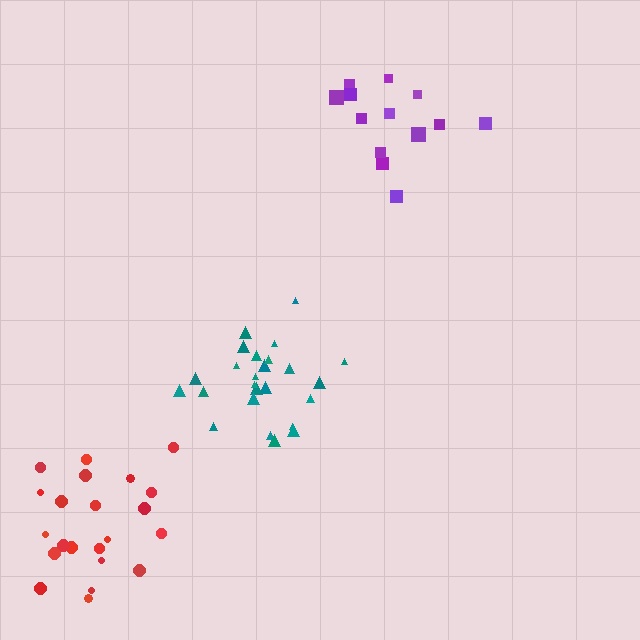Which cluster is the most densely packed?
Teal.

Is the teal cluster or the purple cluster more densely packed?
Teal.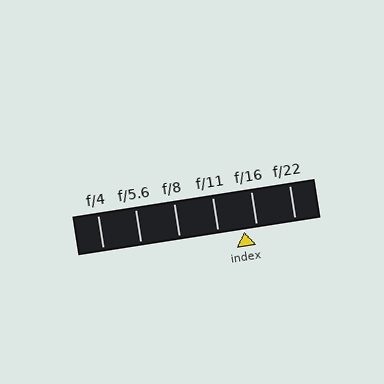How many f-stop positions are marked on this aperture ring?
There are 6 f-stop positions marked.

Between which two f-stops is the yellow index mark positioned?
The index mark is between f/11 and f/16.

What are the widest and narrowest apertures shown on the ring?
The widest aperture shown is f/4 and the narrowest is f/22.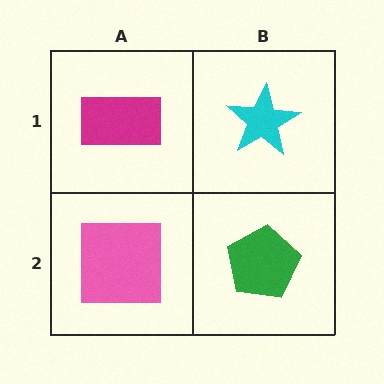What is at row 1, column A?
A magenta rectangle.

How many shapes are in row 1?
2 shapes.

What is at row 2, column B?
A green pentagon.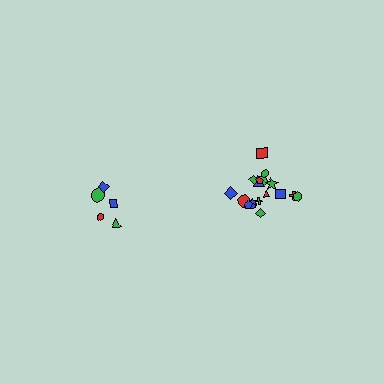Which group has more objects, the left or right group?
The right group.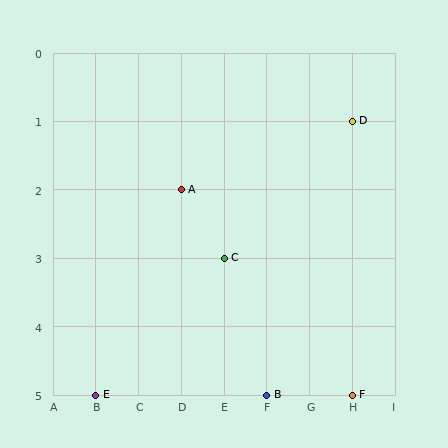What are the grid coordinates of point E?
Point E is at grid coordinates (B, 5).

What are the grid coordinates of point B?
Point B is at grid coordinates (F, 5).